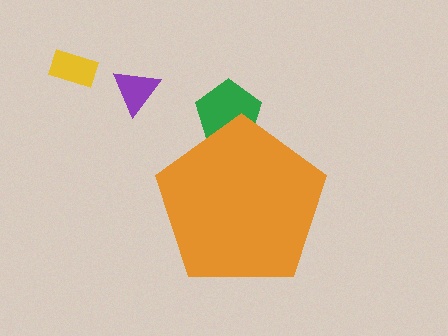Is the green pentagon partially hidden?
Yes, the green pentagon is partially hidden behind the orange pentagon.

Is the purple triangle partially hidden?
No, the purple triangle is fully visible.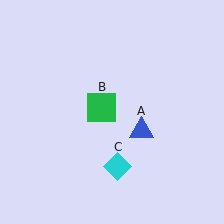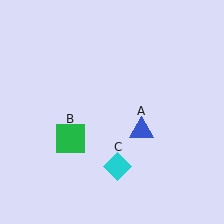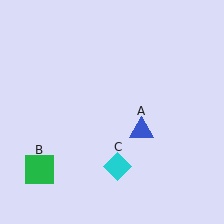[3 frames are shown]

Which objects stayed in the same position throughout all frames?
Blue triangle (object A) and cyan diamond (object C) remained stationary.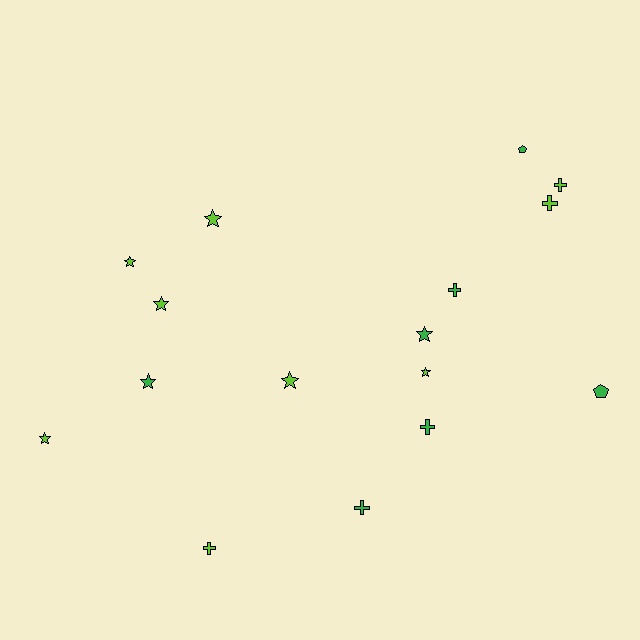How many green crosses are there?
There are 3 green crosses.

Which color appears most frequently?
Lime, with 9 objects.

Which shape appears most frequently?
Star, with 8 objects.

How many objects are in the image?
There are 16 objects.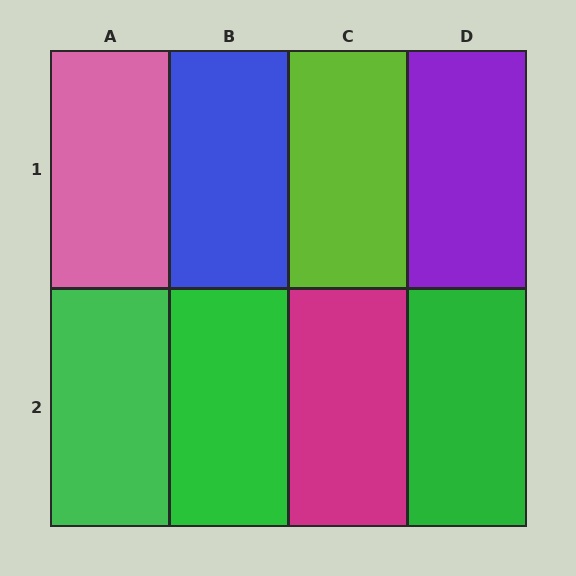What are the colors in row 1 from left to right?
Pink, blue, lime, purple.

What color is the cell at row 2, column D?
Green.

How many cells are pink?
1 cell is pink.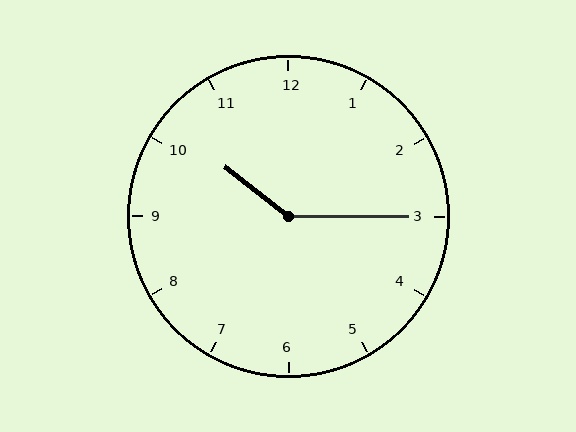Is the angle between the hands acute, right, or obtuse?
It is obtuse.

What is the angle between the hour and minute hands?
Approximately 142 degrees.